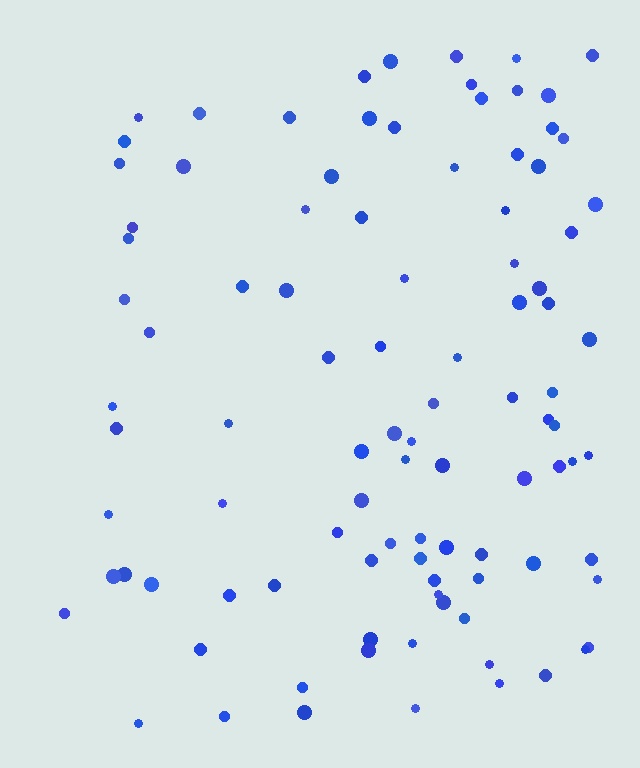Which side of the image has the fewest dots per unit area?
The left.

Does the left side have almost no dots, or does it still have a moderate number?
Still a moderate number, just noticeably fewer than the right.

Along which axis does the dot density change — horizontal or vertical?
Horizontal.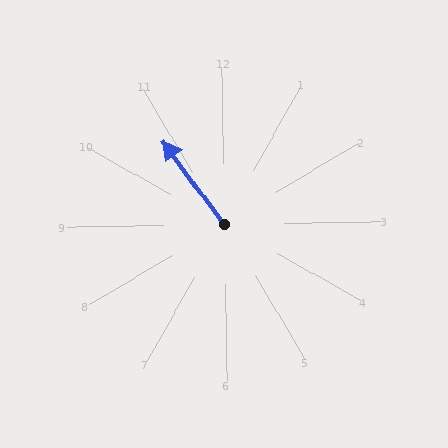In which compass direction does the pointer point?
Northwest.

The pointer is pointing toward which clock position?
Roughly 11 o'clock.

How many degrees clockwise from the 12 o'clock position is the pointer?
Approximately 325 degrees.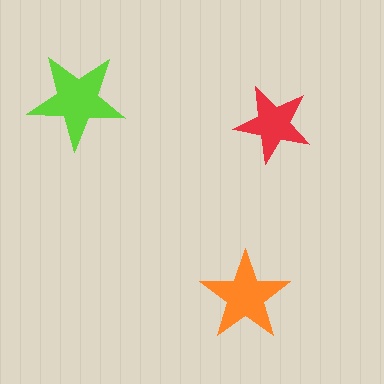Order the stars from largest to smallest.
the lime one, the orange one, the red one.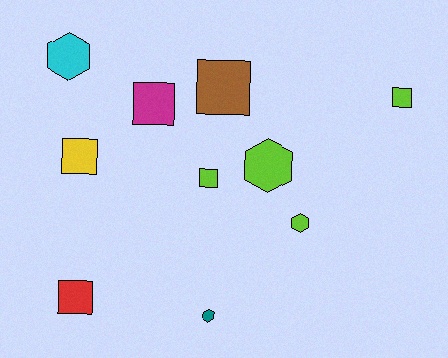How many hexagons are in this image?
There are 4 hexagons.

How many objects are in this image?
There are 10 objects.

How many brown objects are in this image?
There is 1 brown object.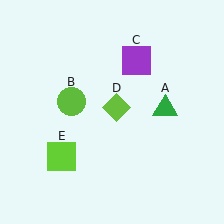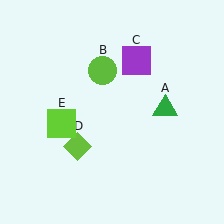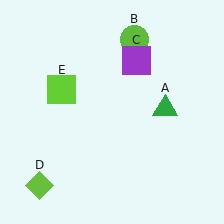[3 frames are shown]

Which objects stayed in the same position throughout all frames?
Green triangle (object A) and purple square (object C) remained stationary.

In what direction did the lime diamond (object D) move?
The lime diamond (object D) moved down and to the left.